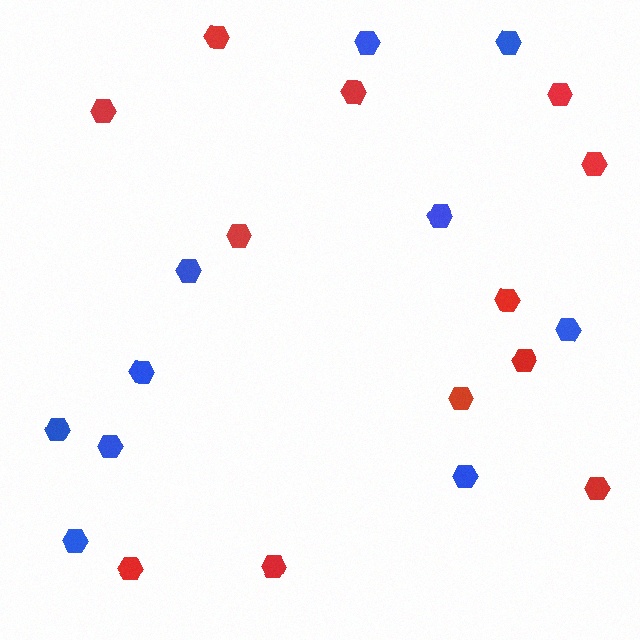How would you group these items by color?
There are 2 groups: one group of red hexagons (12) and one group of blue hexagons (10).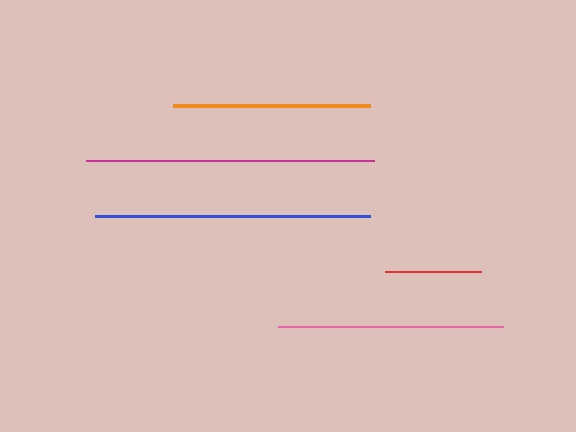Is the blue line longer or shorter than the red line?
The blue line is longer than the red line.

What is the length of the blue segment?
The blue segment is approximately 275 pixels long.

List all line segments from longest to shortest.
From longest to shortest: magenta, blue, pink, orange, red.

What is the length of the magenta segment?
The magenta segment is approximately 288 pixels long.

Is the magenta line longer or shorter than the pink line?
The magenta line is longer than the pink line.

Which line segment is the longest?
The magenta line is the longest at approximately 288 pixels.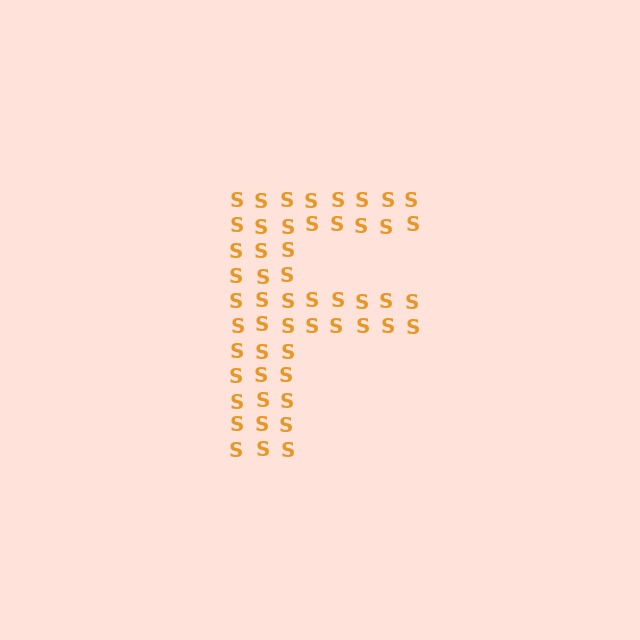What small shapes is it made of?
It is made of small letter S's.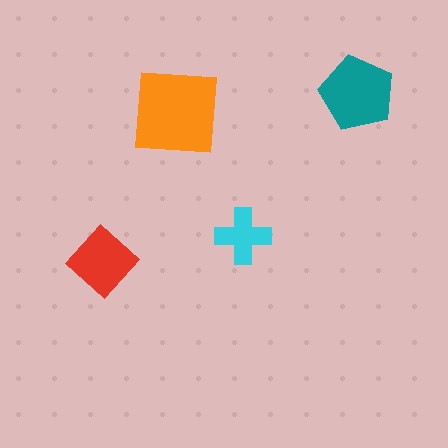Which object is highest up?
The teal pentagon is topmost.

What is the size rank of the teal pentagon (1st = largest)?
2nd.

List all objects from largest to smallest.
The orange square, the teal pentagon, the red diamond, the cyan cross.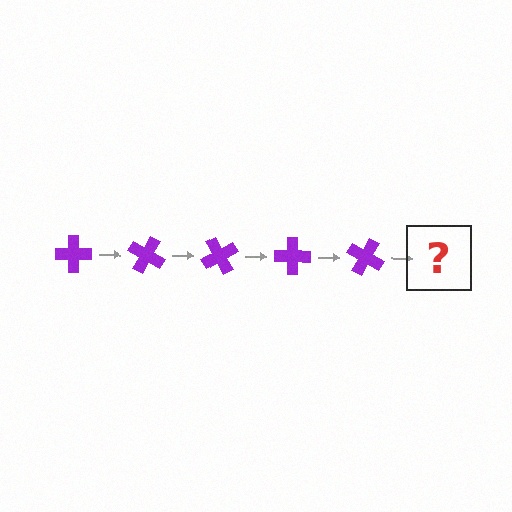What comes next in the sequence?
The next element should be a purple cross rotated 150 degrees.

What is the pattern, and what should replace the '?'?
The pattern is that the cross rotates 30 degrees each step. The '?' should be a purple cross rotated 150 degrees.